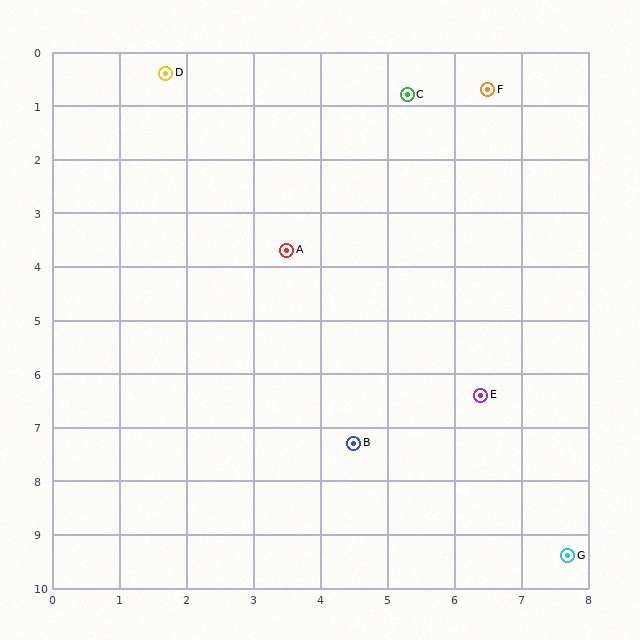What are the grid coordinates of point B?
Point B is at approximately (4.5, 7.3).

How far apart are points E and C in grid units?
Points E and C are about 5.7 grid units apart.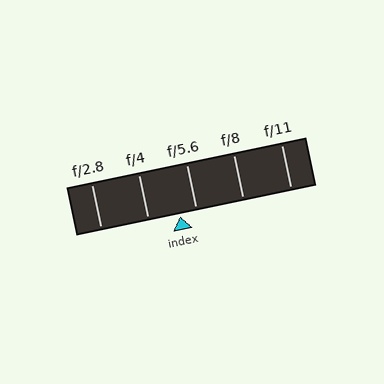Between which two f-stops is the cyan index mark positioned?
The index mark is between f/4 and f/5.6.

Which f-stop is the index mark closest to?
The index mark is closest to f/5.6.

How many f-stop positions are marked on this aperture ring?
There are 5 f-stop positions marked.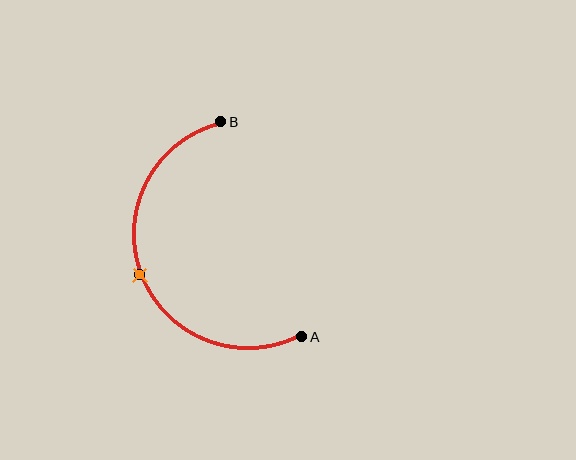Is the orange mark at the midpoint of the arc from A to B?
Yes. The orange mark lies on the arc at equal arc-length from both A and B — it is the arc midpoint.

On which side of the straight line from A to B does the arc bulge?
The arc bulges to the left of the straight line connecting A and B.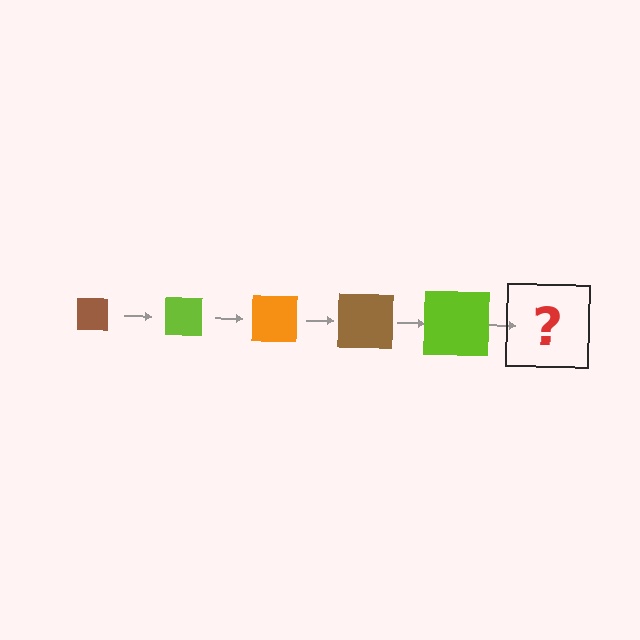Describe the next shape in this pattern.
It should be an orange square, larger than the previous one.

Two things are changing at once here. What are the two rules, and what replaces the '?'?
The two rules are that the square grows larger each step and the color cycles through brown, lime, and orange. The '?' should be an orange square, larger than the previous one.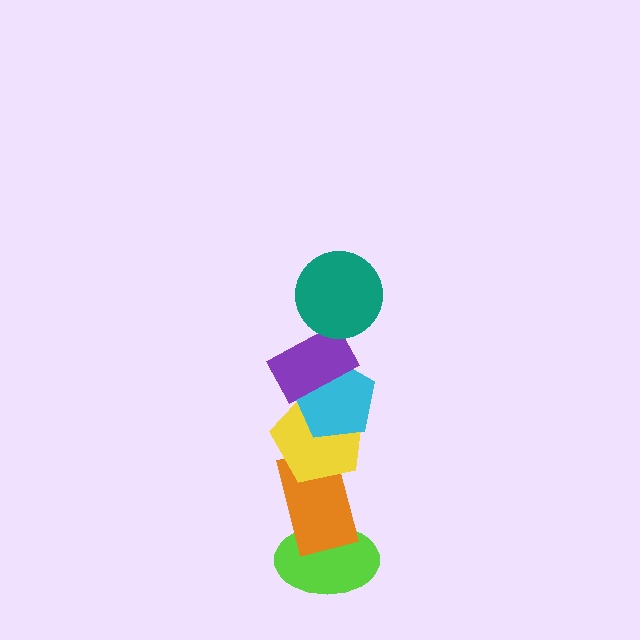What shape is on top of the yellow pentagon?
The cyan pentagon is on top of the yellow pentagon.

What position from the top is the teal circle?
The teal circle is 1st from the top.